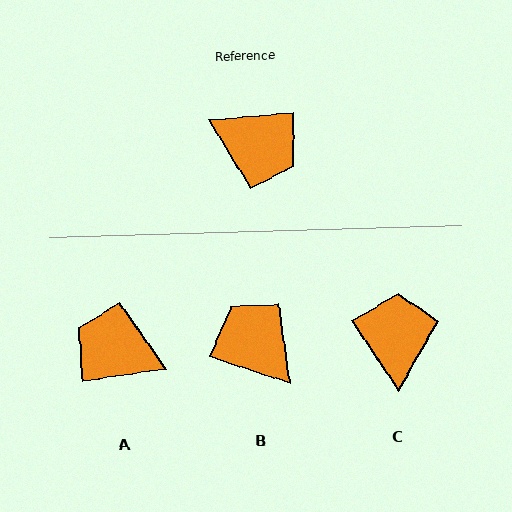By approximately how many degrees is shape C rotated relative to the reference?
Approximately 119 degrees counter-clockwise.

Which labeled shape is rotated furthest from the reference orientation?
A, about 177 degrees away.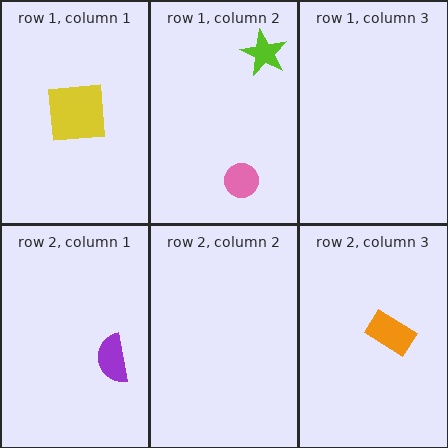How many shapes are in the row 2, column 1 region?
1.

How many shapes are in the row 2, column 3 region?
1.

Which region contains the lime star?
The row 1, column 2 region.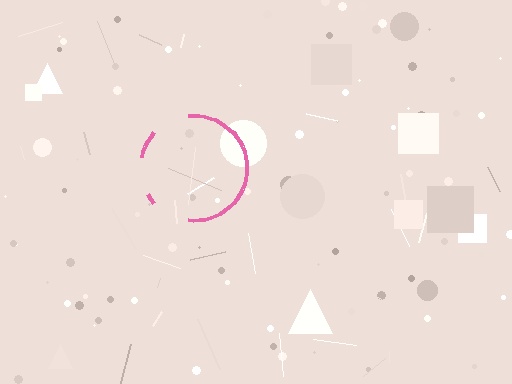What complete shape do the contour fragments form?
The contour fragments form a circle.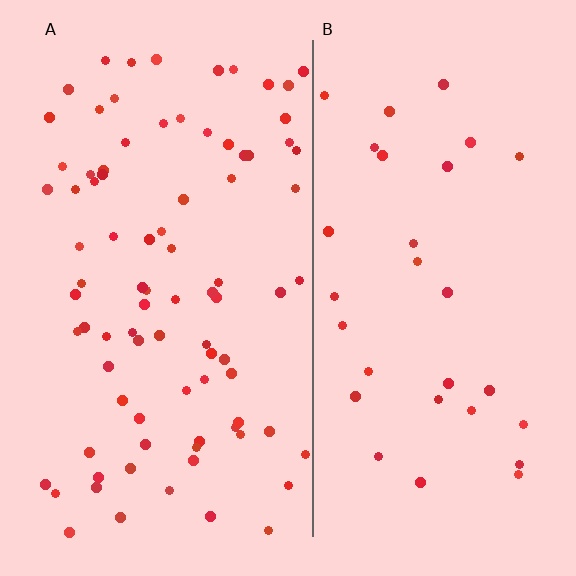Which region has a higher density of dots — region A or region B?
A (the left).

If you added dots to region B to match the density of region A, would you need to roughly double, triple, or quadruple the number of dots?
Approximately triple.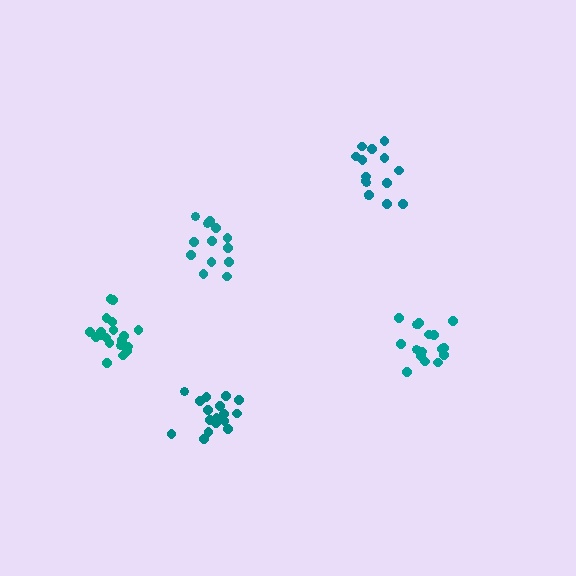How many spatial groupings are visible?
There are 5 spatial groupings.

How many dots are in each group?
Group 1: 15 dots, Group 2: 17 dots, Group 3: 17 dots, Group 4: 19 dots, Group 5: 13 dots (81 total).